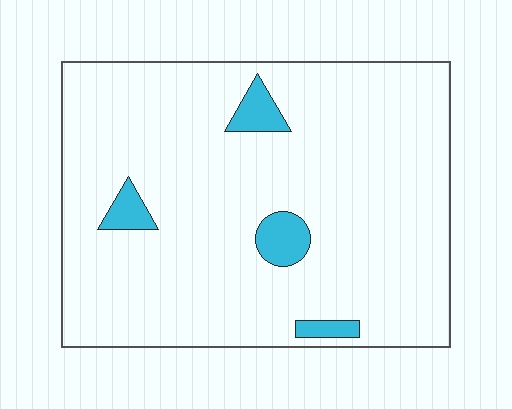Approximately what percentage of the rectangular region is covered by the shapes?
Approximately 5%.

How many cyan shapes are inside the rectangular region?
4.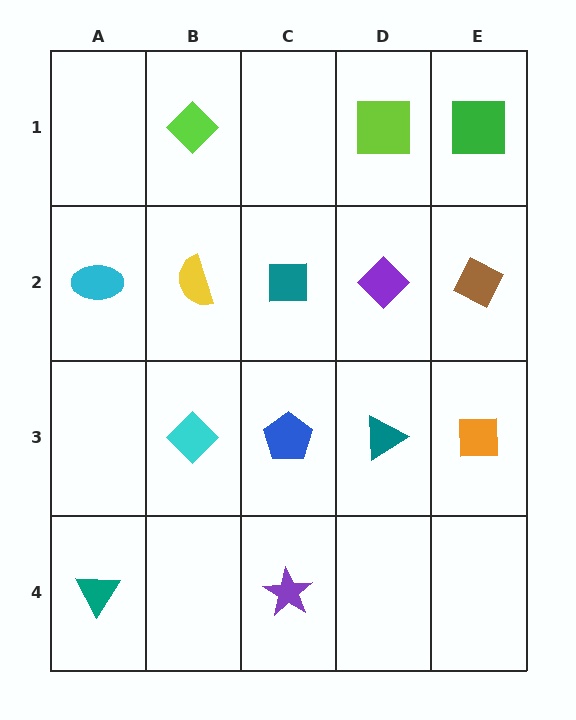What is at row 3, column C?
A blue pentagon.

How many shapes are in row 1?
3 shapes.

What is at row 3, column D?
A teal triangle.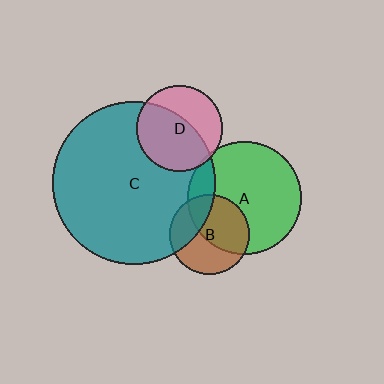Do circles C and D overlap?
Yes.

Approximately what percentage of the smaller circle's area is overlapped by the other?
Approximately 60%.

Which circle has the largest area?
Circle C (teal).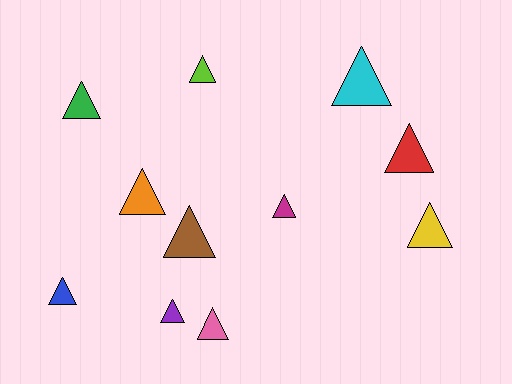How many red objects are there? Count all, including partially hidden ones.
There is 1 red object.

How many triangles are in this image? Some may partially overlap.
There are 11 triangles.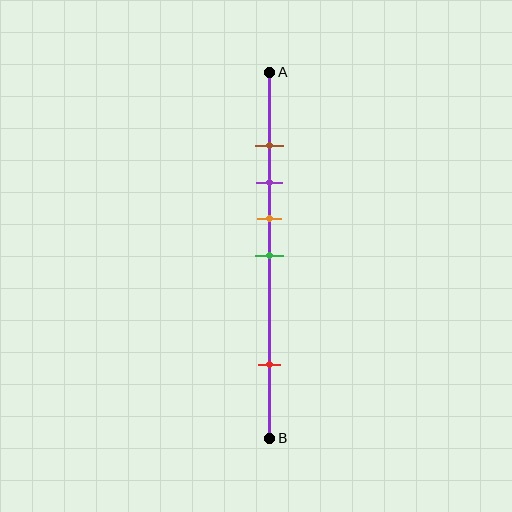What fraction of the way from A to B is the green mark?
The green mark is approximately 50% (0.5) of the way from A to B.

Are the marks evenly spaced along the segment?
No, the marks are not evenly spaced.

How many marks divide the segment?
There are 5 marks dividing the segment.